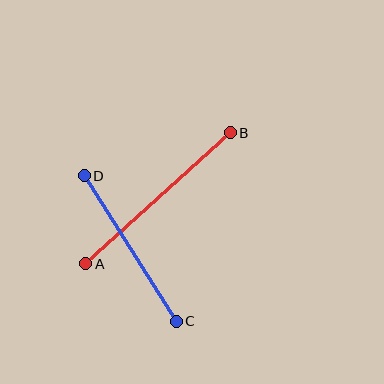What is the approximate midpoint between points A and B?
The midpoint is at approximately (158, 198) pixels.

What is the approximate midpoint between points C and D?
The midpoint is at approximately (130, 249) pixels.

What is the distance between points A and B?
The distance is approximately 195 pixels.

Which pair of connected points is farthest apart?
Points A and B are farthest apart.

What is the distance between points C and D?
The distance is approximately 172 pixels.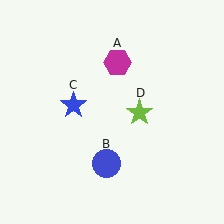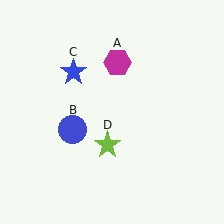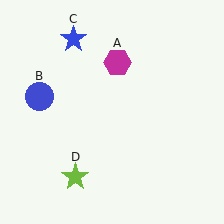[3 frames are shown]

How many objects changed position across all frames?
3 objects changed position: blue circle (object B), blue star (object C), lime star (object D).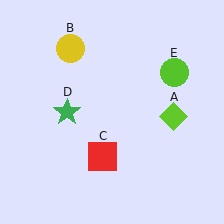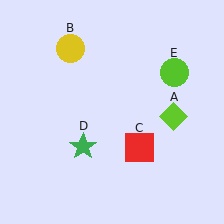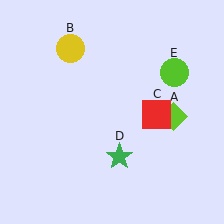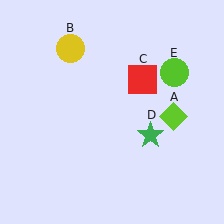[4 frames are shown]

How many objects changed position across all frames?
2 objects changed position: red square (object C), green star (object D).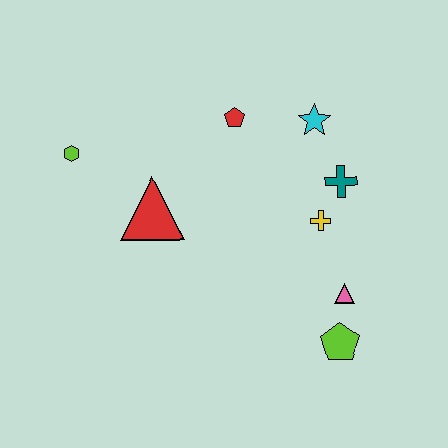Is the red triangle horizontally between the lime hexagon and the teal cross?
Yes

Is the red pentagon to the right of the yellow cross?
No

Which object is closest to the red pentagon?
The cyan star is closest to the red pentagon.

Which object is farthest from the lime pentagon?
The lime hexagon is farthest from the lime pentagon.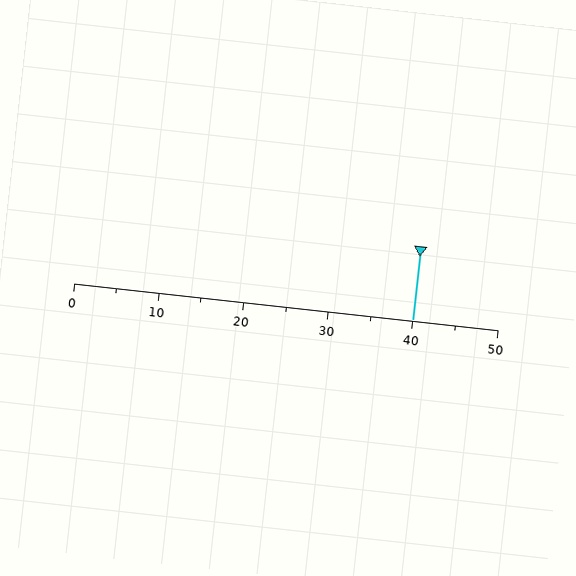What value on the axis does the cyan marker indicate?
The marker indicates approximately 40.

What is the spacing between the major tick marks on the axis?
The major ticks are spaced 10 apart.